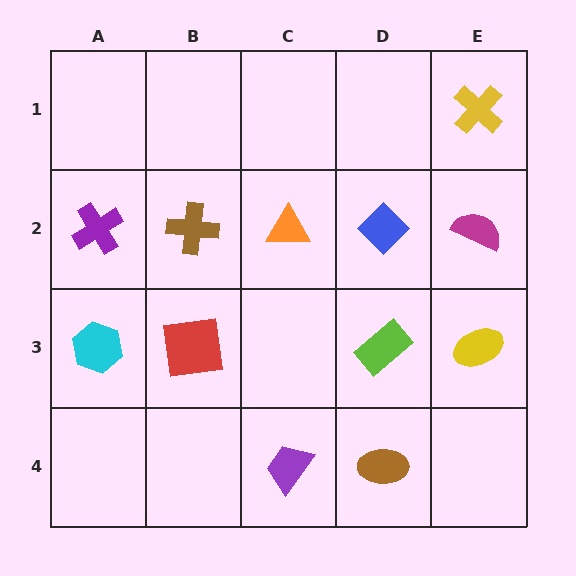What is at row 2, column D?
A blue diamond.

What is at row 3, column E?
A yellow ellipse.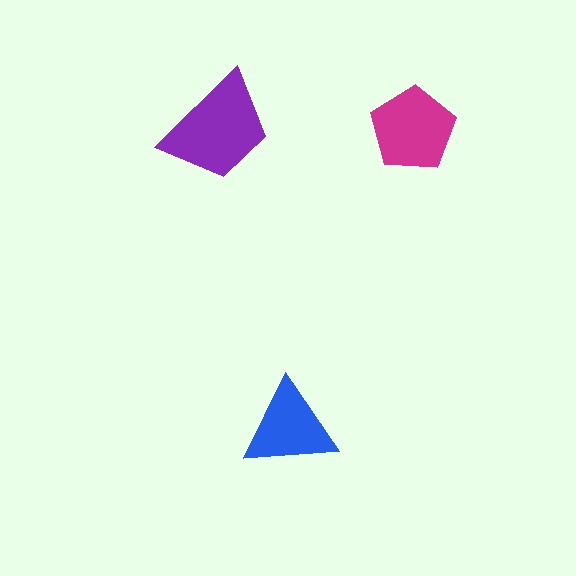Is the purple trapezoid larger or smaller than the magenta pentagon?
Larger.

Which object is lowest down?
The blue triangle is bottommost.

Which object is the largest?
The purple trapezoid.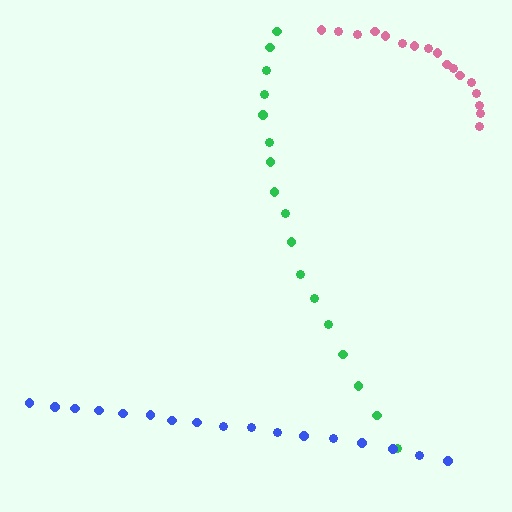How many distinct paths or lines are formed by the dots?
There are 3 distinct paths.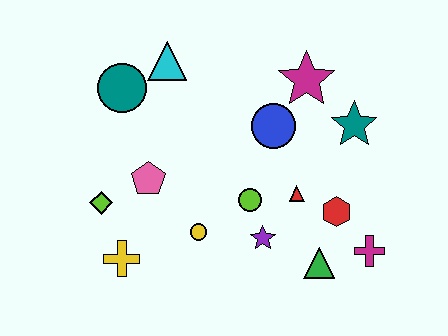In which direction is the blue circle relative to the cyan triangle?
The blue circle is to the right of the cyan triangle.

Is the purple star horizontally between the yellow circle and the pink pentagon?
No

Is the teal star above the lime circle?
Yes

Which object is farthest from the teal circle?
The magenta cross is farthest from the teal circle.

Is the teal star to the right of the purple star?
Yes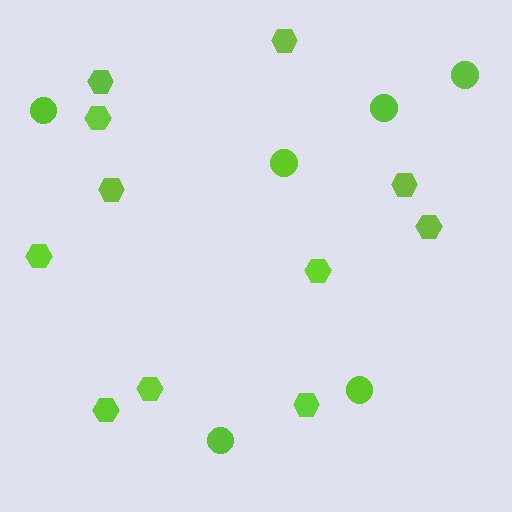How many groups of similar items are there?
There are 2 groups: one group of circles (6) and one group of hexagons (11).